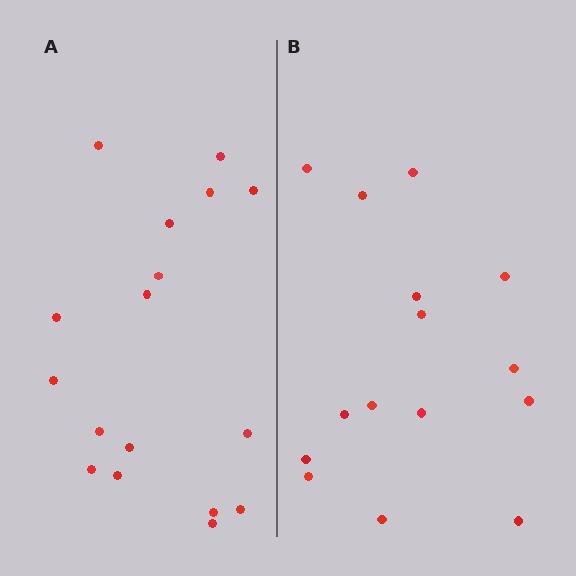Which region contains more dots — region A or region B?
Region A (the left region) has more dots.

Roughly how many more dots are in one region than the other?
Region A has just a few more — roughly 2 or 3 more dots than region B.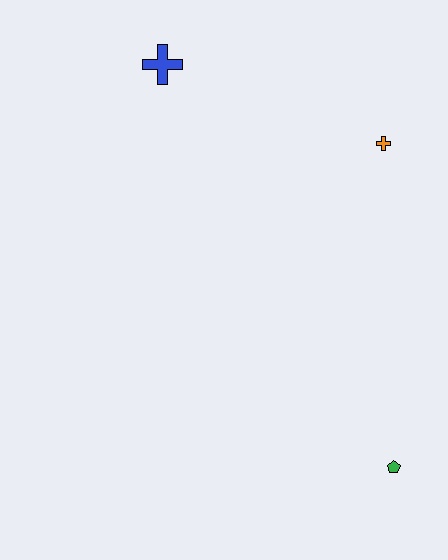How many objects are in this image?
There are 3 objects.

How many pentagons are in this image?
There is 1 pentagon.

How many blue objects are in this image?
There is 1 blue object.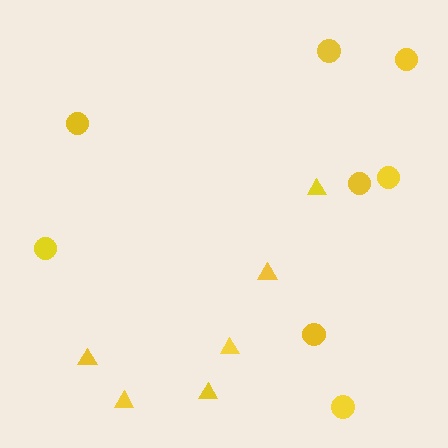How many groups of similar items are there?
There are 2 groups: one group of triangles (6) and one group of circles (8).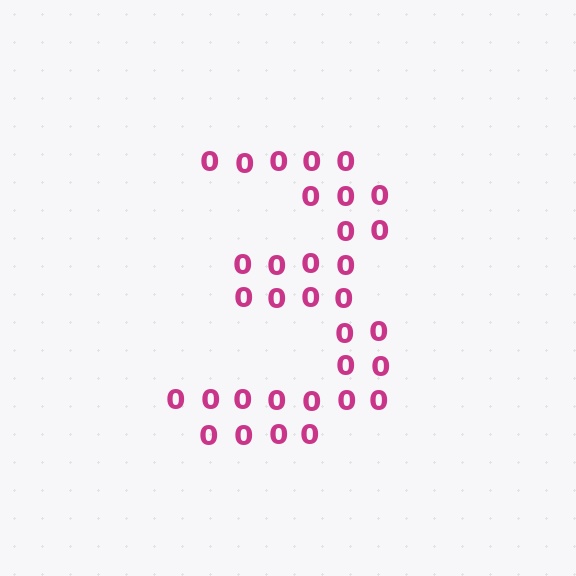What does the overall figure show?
The overall figure shows the digit 3.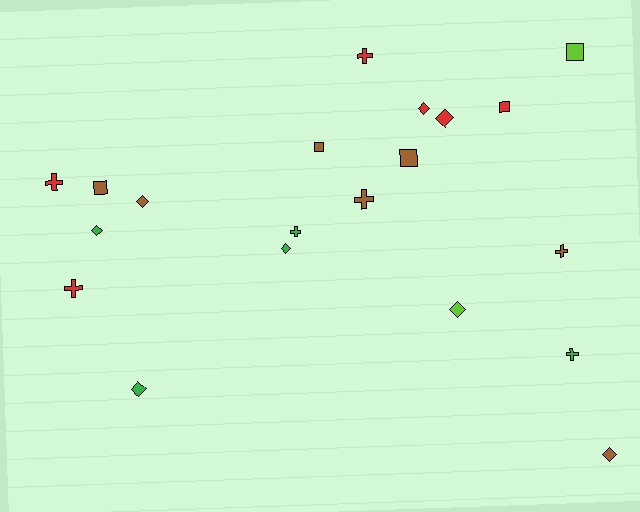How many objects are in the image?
There are 20 objects.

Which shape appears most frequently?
Diamond, with 8 objects.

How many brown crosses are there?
There are 2 brown crosses.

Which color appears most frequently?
Brown, with 7 objects.